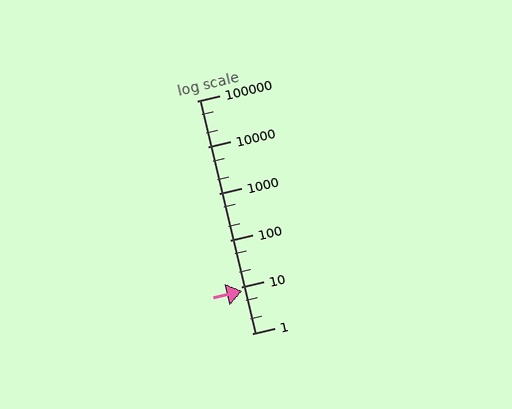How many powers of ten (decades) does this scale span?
The scale spans 5 decades, from 1 to 100000.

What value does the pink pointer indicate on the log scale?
The pointer indicates approximately 8.3.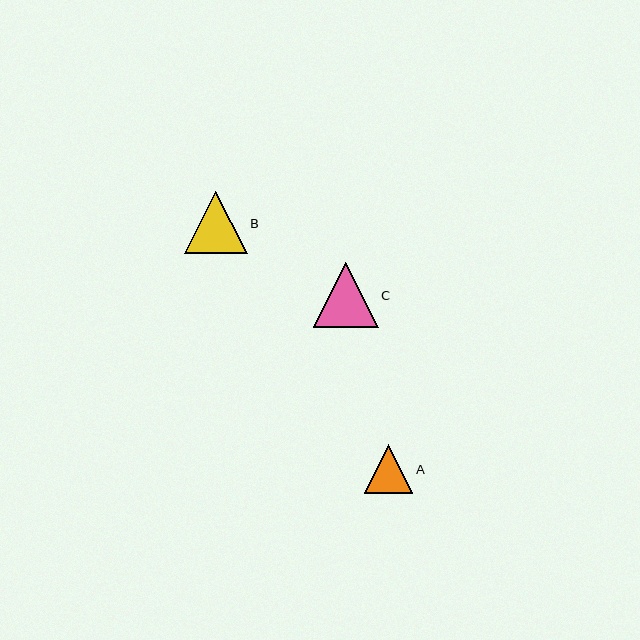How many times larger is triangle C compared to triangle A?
Triangle C is approximately 1.3 times the size of triangle A.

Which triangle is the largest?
Triangle C is the largest with a size of approximately 64 pixels.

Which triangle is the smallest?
Triangle A is the smallest with a size of approximately 49 pixels.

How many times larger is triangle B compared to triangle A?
Triangle B is approximately 1.3 times the size of triangle A.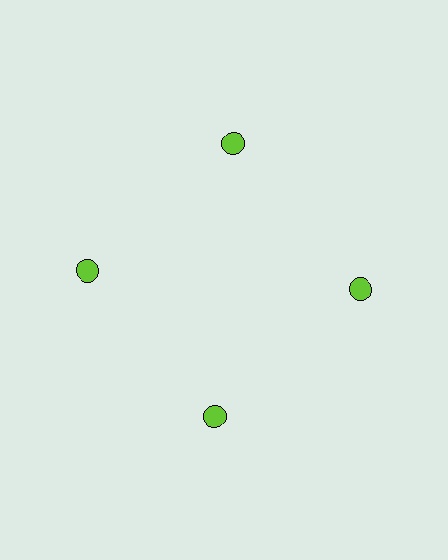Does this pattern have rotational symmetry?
Yes, this pattern has 4-fold rotational symmetry. It looks the same after rotating 90 degrees around the center.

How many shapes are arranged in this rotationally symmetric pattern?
There are 4 shapes, arranged in 4 groups of 1.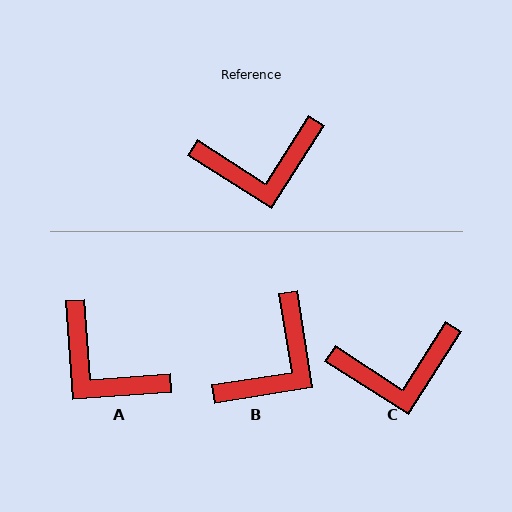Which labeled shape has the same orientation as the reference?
C.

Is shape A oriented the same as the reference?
No, it is off by about 54 degrees.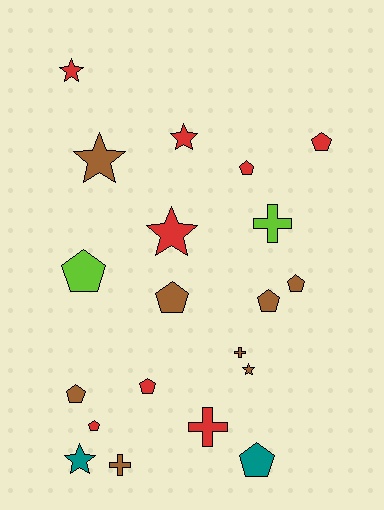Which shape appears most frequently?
Pentagon, with 10 objects.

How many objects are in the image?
There are 20 objects.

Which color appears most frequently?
Red, with 8 objects.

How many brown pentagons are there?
There are 4 brown pentagons.